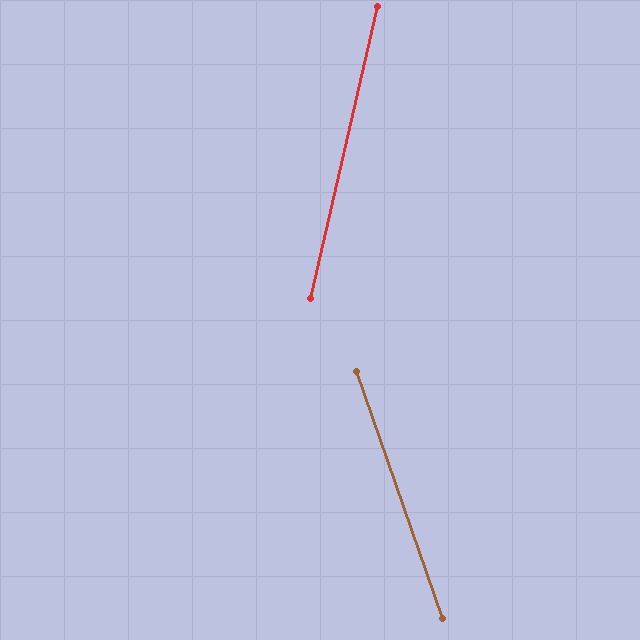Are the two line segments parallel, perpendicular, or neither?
Neither parallel nor perpendicular — they differ by about 32°.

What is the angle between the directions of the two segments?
Approximately 32 degrees.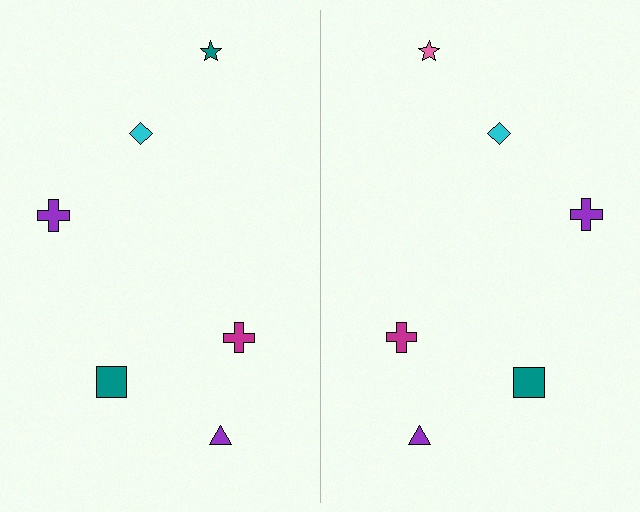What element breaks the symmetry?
The pink star on the right side breaks the symmetry — its mirror counterpart is teal.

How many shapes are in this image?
There are 12 shapes in this image.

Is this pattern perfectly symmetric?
No, the pattern is not perfectly symmetric. The pink star on the right side breaks the symmetry — its mirror counterpart is teal.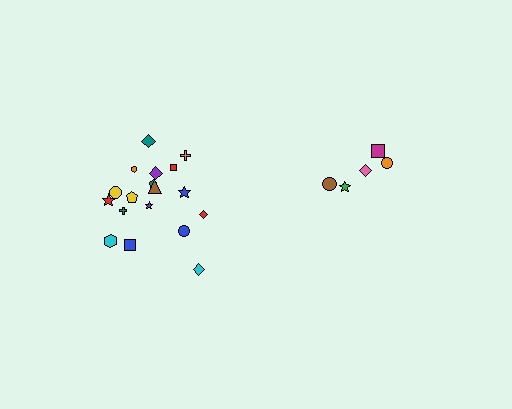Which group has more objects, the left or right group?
The left group.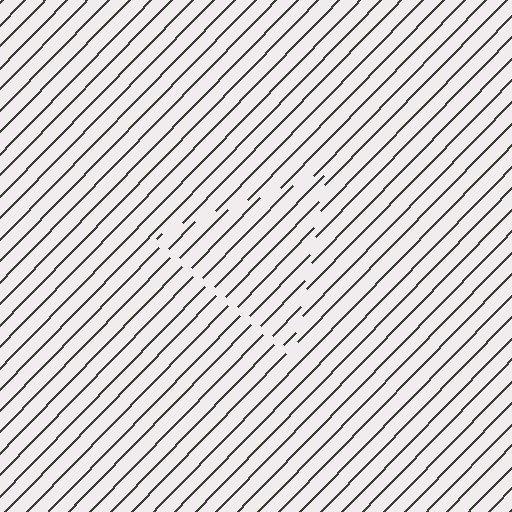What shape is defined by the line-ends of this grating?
An illusory triangle. The interior of the shape contains the same grating, shifted by half a period — the contour is defined by the phase discontinuity where line-ends from the inner and outer gratings abut.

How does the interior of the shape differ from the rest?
The interior of the shape contains the same grating, shifted by half a period — the contour is defined by the phase discontinuity where line-ends from the inner and outer gratings abut.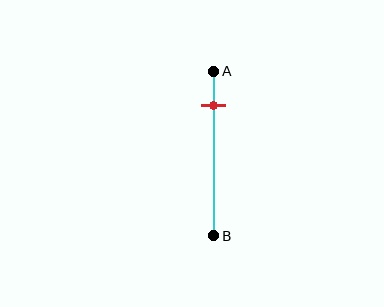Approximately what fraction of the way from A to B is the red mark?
The red mark is approximately 20% of the way from A to B.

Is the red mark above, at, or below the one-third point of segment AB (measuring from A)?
The red mark is above the one-third point of segment AB.